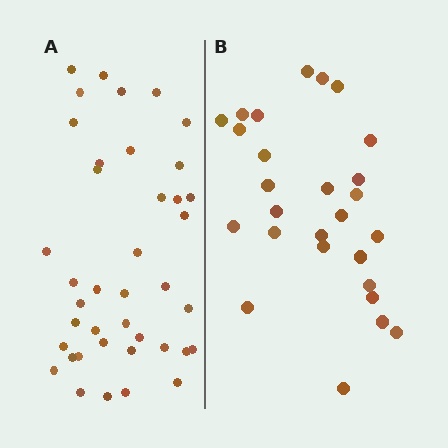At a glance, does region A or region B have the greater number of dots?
Region A (the left region) has more dots.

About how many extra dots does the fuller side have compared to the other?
Region A has approximately 15 more dots than region B.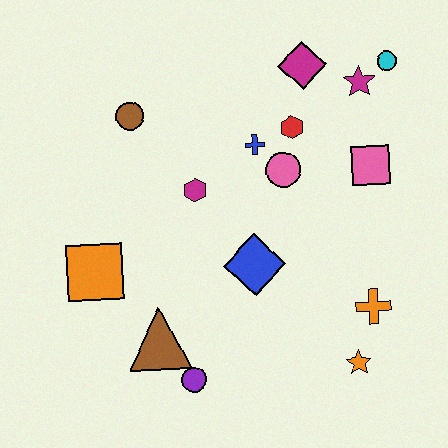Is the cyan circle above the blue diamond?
Yes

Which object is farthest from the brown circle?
The orange star is farthest from the brown circle.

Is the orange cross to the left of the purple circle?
No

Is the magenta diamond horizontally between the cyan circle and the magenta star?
No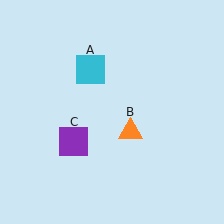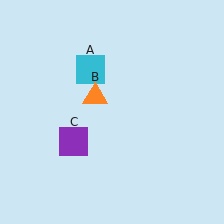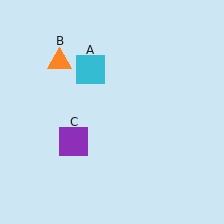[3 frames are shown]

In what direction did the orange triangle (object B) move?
The orange triangle (object B) moved up and to the left.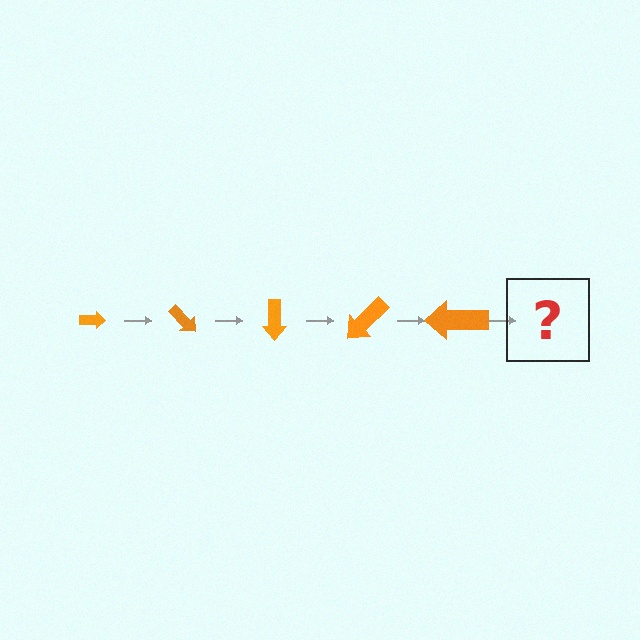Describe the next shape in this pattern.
It should be an arrow, larger than the previous one and rotated 225 degrees from the start.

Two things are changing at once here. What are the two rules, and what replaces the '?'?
The two rules are that the arrow grows larger each step and it rotates 45 degrees each step. The '?' should be an arrow, larger than the previous one and rotated 225 degrees from the start.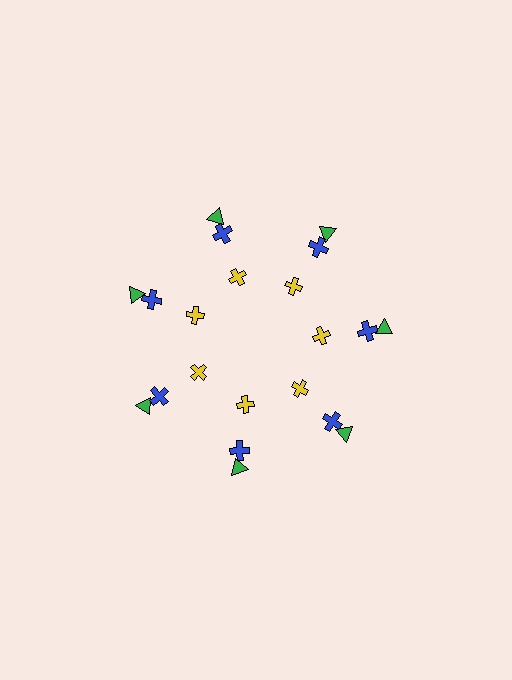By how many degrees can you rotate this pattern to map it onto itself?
The pattern maps onto itself every 51 degrees of rotation.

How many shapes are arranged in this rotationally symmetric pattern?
There are 21 shapes, arranged in 7 groups of 3.